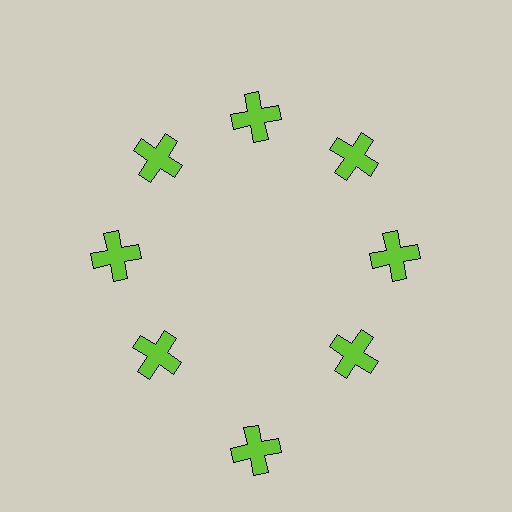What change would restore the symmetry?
The symmetry would be restored by moving it inward, back onto the ring so that all 8 crosses sit at equal angles and equal distance from the center.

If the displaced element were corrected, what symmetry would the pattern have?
It would have 8-fold rotational symmetry — the pattern would map onto itself every 45 degrees.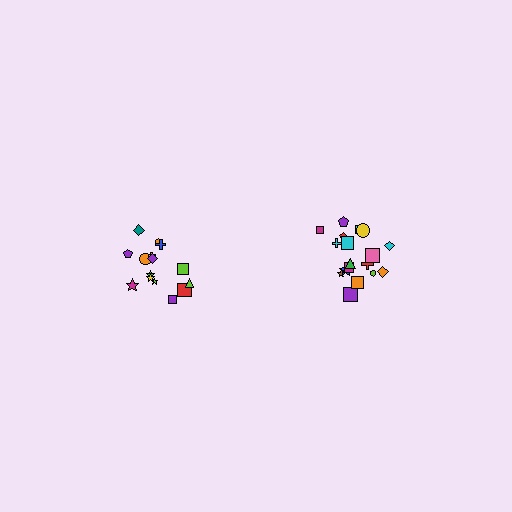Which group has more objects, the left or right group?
The right group.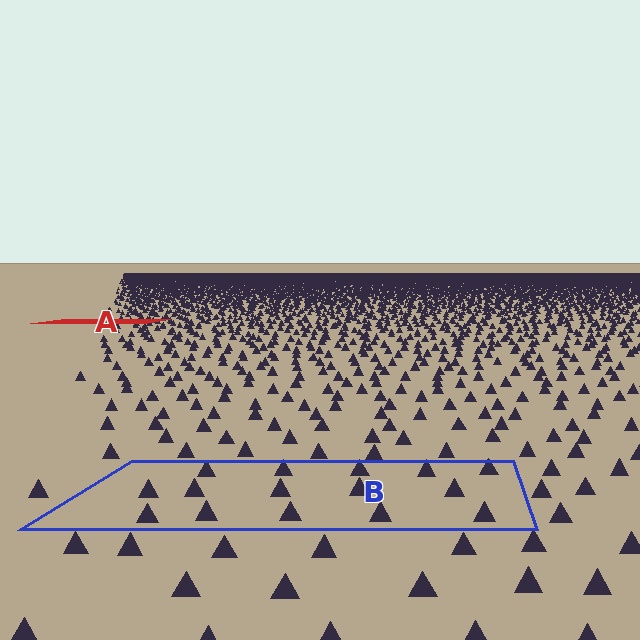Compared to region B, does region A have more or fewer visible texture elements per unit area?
Region A has more texture elements per unit area — they are packed more densely because it is farther away.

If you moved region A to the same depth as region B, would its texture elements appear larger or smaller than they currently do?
They would appear larger. At a closer depth, the same texture elements are projected at a bigger on-screen size.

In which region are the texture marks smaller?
The texture marks are smaller in region A, because it is farther away.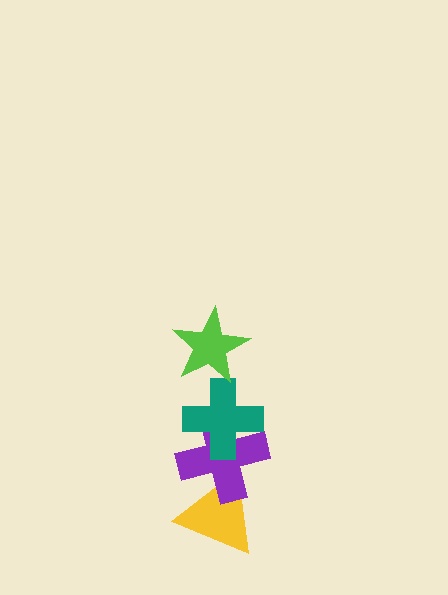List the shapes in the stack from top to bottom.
From top to bottom: the lime star, the teal cross, the purple cross, the yellow triangle.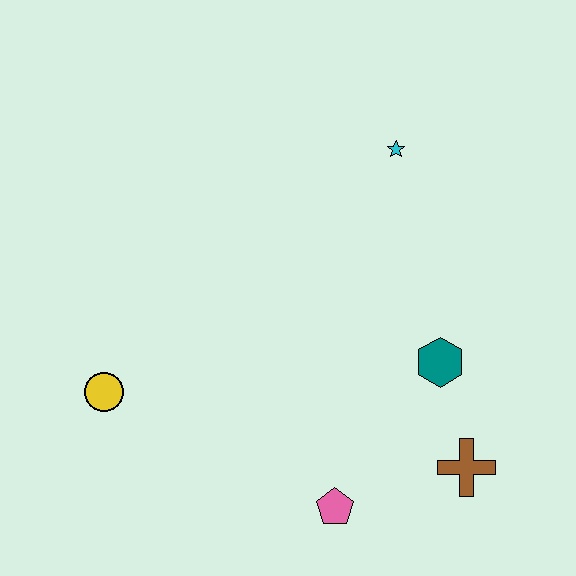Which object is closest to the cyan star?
The teal hexagon is closest to the cyan star.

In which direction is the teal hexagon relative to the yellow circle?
The teal hexagon is to the right of the yellow circle.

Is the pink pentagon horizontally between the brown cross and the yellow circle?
Yes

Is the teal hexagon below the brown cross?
No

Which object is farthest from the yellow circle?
The cyan star is farthest from the yellow circle.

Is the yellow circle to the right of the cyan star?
No